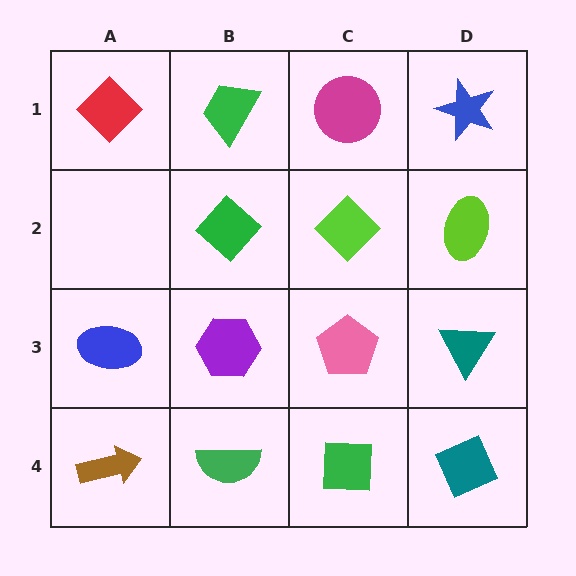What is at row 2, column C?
A lime diamond.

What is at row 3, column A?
A blue ellipse.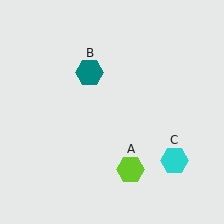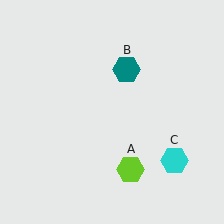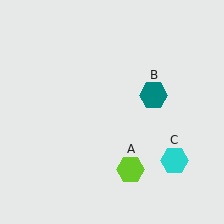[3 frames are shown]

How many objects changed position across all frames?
1 object changed position: teal hexagon (object B).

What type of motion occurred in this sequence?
The teal hexagon (object B) rotated clockwise around the center of the scene.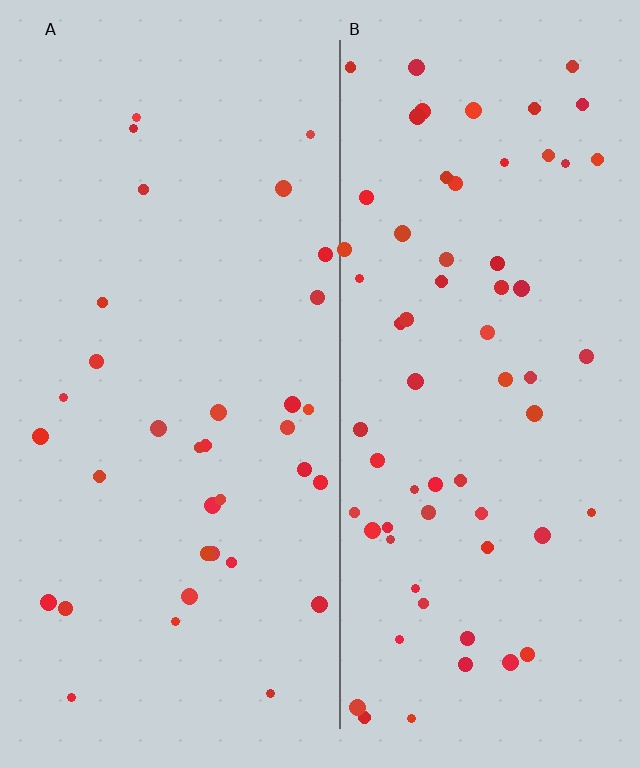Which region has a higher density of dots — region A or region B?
B (the right).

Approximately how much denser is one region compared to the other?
Approximately 2.0× — region B over region A.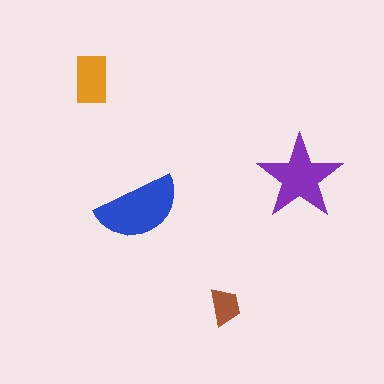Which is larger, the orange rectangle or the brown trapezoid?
The orange rectangle.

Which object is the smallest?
The brown trapezoid.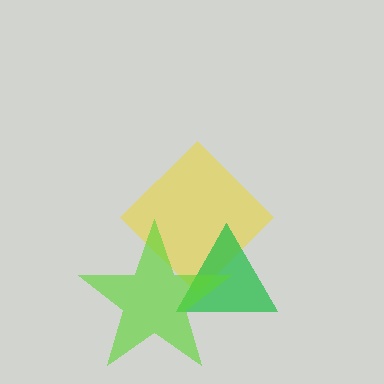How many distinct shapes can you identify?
There are 3 distinct shapes: a yellow diamond, a green triangle, a lime star.